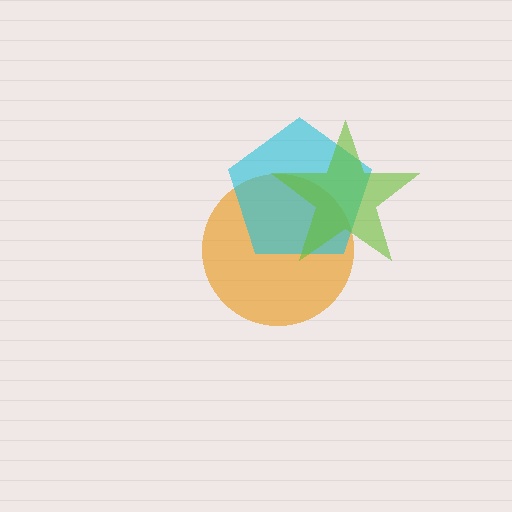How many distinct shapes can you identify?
There are 3 distinct shapes: an orange circle, a cyan pentagon, a lime star.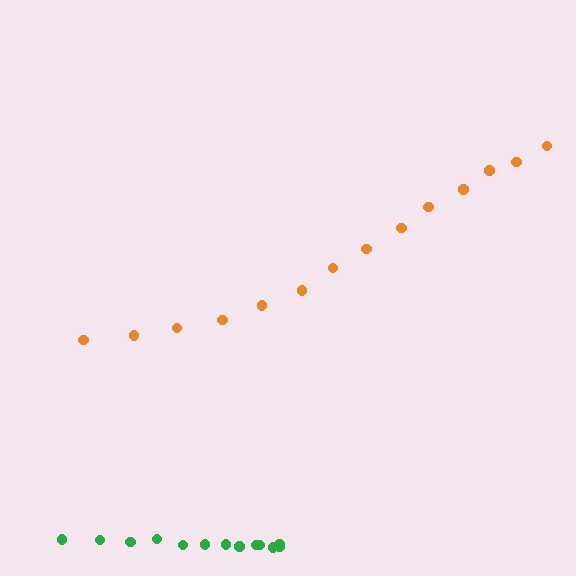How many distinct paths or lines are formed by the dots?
There are 2 distinct paths.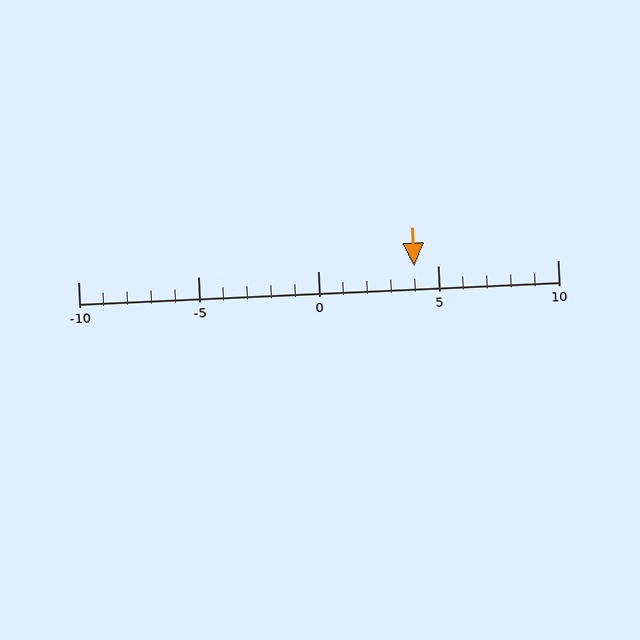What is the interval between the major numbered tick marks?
The major tick marks are spaced 5 units apart.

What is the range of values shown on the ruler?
The ruler shows values from -10 to 10.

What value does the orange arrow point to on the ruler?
The orange arrow points to approximately 4.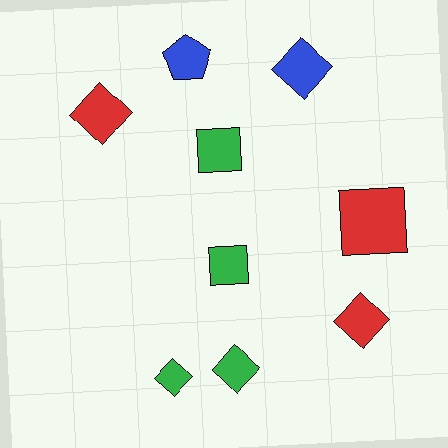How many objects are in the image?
There are 9 objects.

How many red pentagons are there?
There are no red pentagons.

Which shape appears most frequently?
Diamond, with 5 objects.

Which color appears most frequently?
Green, with 4 objects.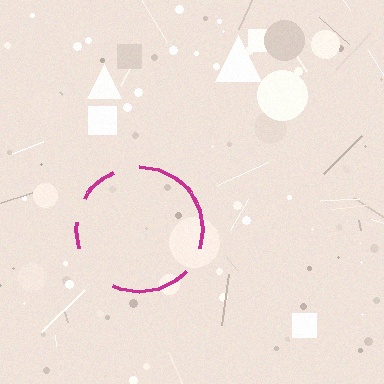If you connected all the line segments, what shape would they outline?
They would outline a circle.